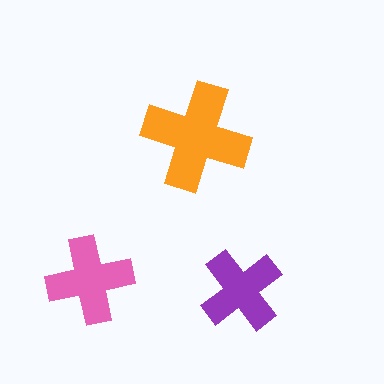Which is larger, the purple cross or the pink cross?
The pink one.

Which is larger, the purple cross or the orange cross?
The orange one.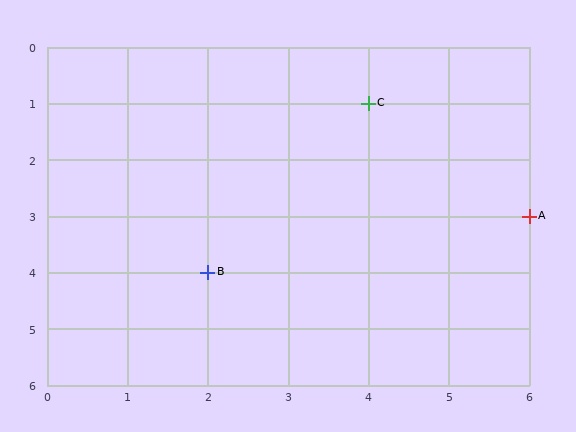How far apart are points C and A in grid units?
Points C and A are 2 columns and 2 rows apart (about 2.8 grid units diagonally).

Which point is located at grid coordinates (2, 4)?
Point B is at (2, 4).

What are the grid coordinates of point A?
Point A is at grid coordinates (6, 3).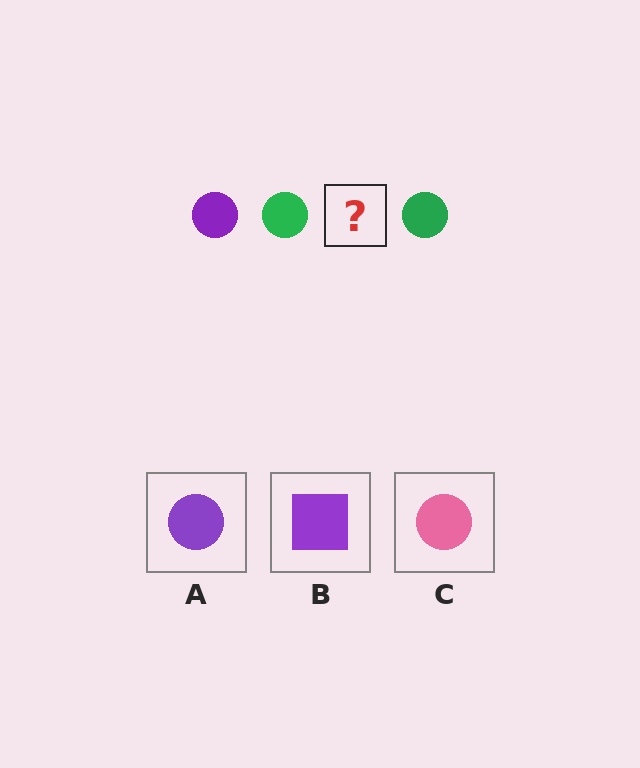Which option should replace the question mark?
Option A.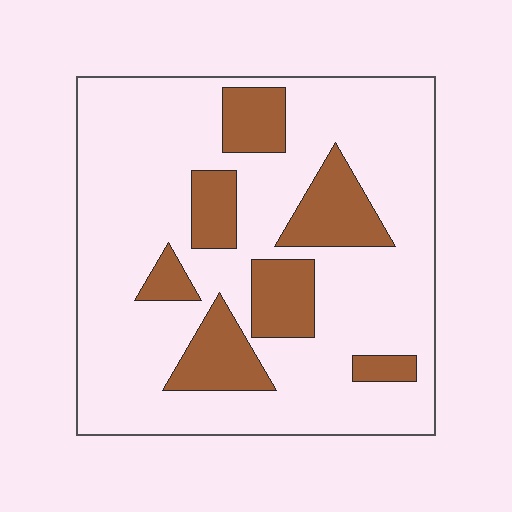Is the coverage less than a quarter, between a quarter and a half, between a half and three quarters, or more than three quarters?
Less than a quarter.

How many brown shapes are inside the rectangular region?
7.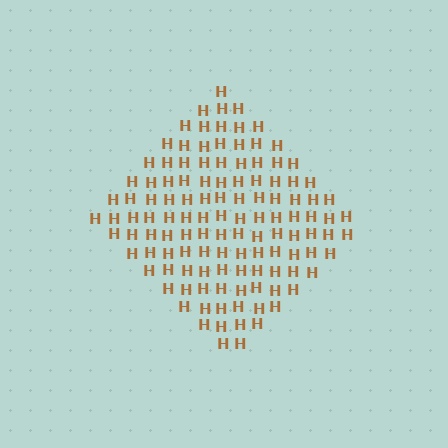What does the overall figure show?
The overall figure shows a diamond.